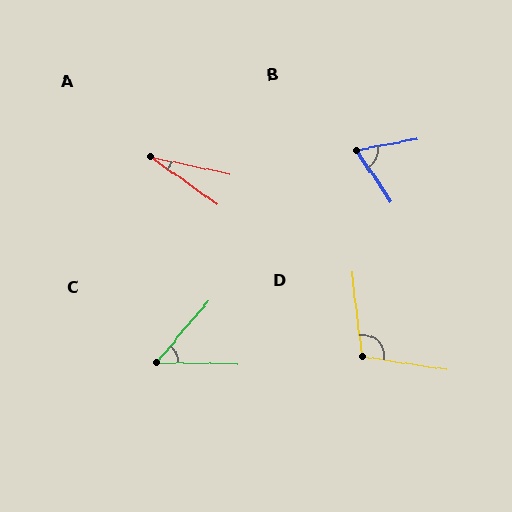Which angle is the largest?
D, at approximately 105 degrees.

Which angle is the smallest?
A, at approximately 23 degrees.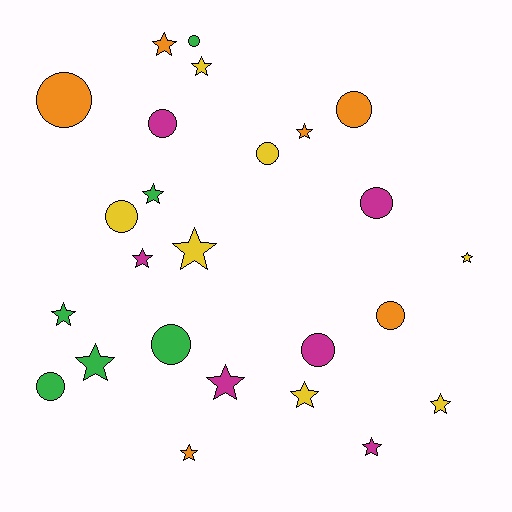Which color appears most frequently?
Yellow, with 7 objects.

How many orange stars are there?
There are 3 orange stars.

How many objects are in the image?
There are 25 objects.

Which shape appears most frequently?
Star, with 14 objects.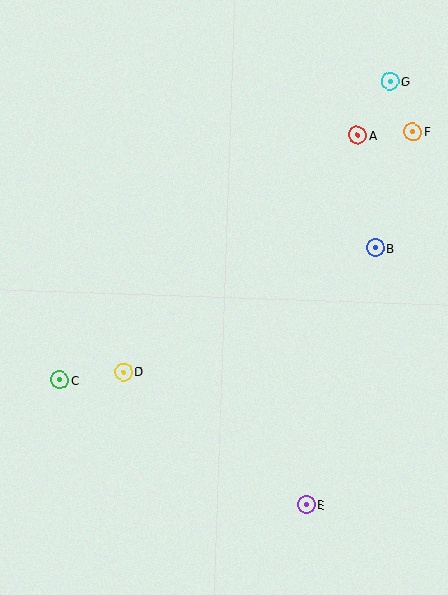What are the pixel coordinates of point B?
Point B is at (375, 248).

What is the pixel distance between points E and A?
The distance between E and A is 373 pixels.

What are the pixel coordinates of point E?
Point E is at (306, 505).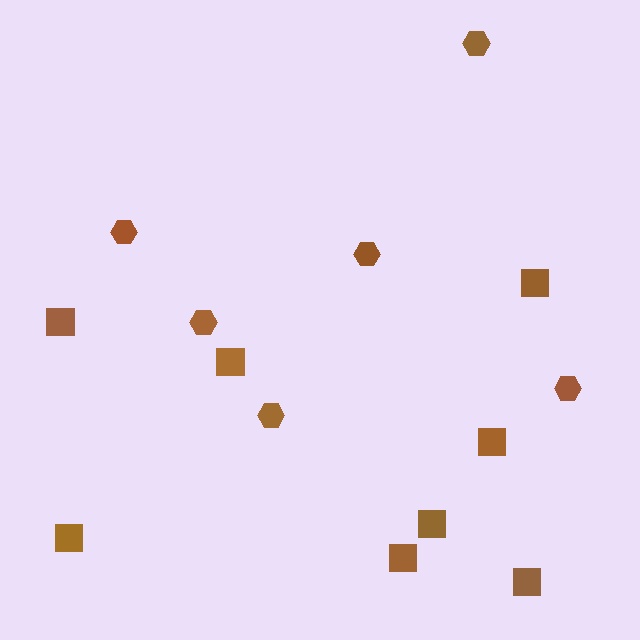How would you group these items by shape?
There are 2 groups: one group of hexagons (6) and one group of squares (8).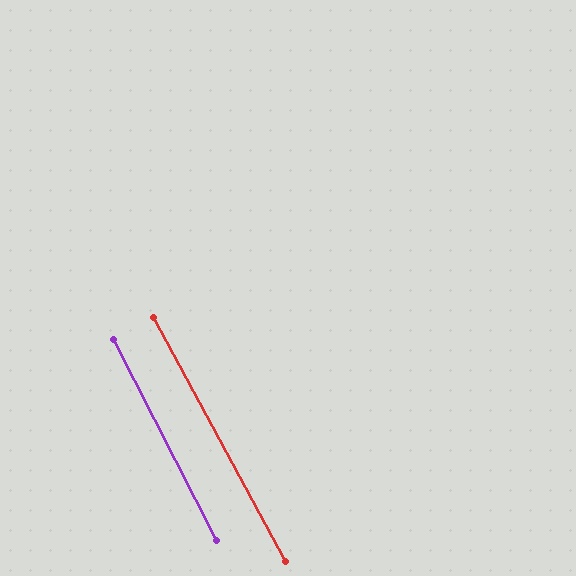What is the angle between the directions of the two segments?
Approximately 1 degree.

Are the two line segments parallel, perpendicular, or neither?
Parallel — their directions differ by only 1.1°.